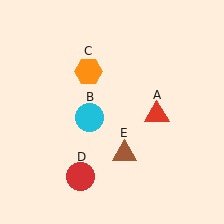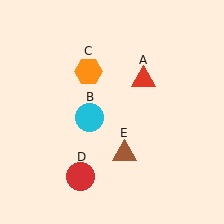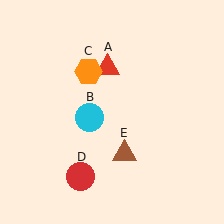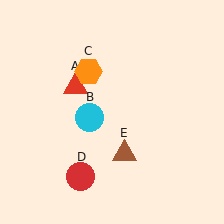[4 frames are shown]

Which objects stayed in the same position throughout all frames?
Cyan circle (object B) and orange hexagon (object C) and red circle (object D) and brown triangle (object E) remained stationary.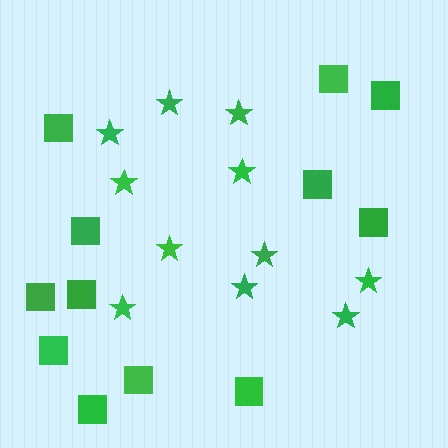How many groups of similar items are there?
There are 2 groups: one group of stars (11) and one group of squares (12).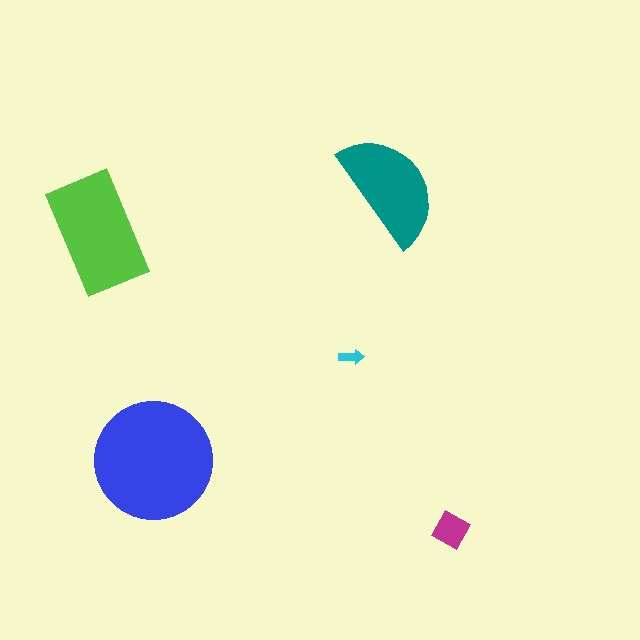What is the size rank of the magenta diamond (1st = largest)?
4th.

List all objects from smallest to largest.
The cyan arrow, the magenta diamond, the teal semicircle, the lime rectangle, the blue circle.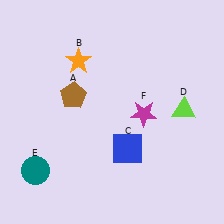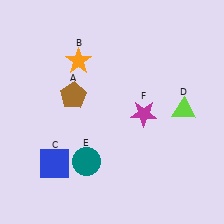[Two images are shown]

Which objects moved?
The objects that moved are: the blue square (C), the teal circle (E).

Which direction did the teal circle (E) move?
The teal circle (E) moved right.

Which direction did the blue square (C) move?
The blue square (C) moved left.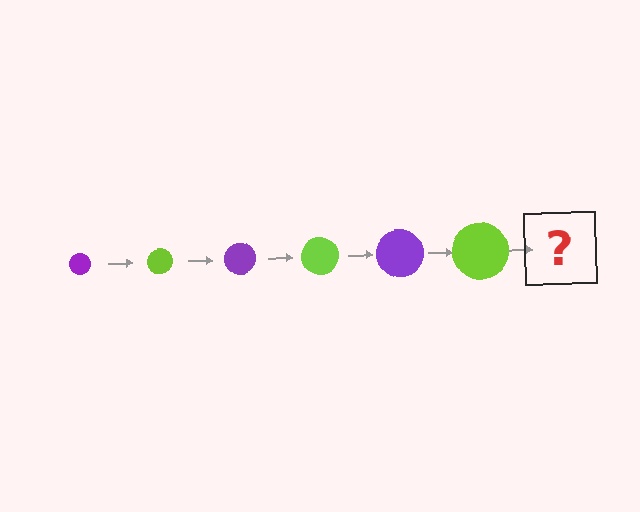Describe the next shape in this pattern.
It should be a purple circle, larger than the previous one.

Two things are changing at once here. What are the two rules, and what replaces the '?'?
The two rules are that the circle grows larger each step and the color cycles through purple and lime. The '?' should be a purple circle, larger than the previous one.